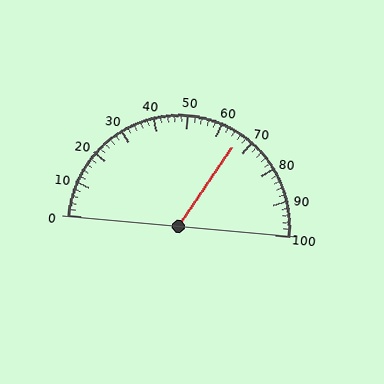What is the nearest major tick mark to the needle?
The nearest major tick mark is 70.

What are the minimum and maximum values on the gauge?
The gauge ranges from 0 to 100.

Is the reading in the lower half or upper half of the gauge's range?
The reading is in the upper half of the range (0 to 100).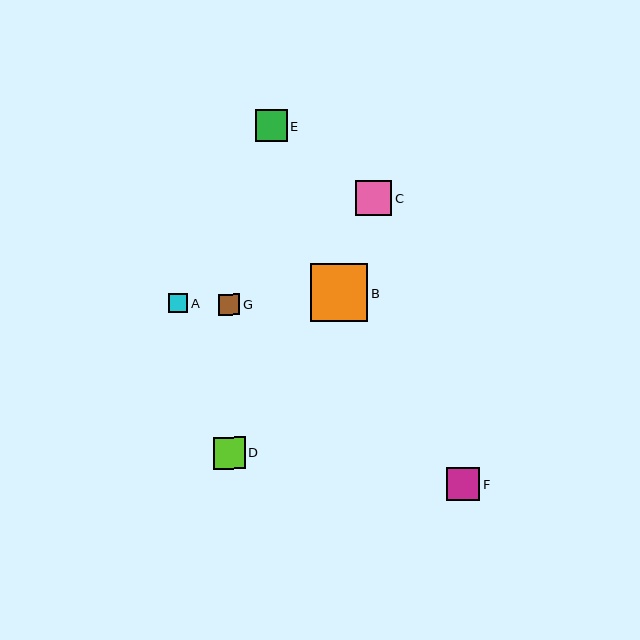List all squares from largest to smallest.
From largest to smallest: B, C, F, E, D, G, A.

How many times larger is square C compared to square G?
Square C is approximately 1.7 times the size of square G.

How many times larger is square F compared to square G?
Square F is approximately 1.6 times the size of square G.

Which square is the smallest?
Square A is the smallest with a size of approximately 19 pixels.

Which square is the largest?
Square B is the largest with a size of approximately 58 pixels.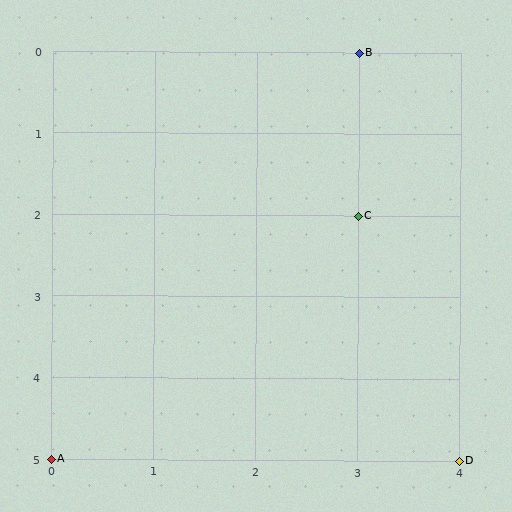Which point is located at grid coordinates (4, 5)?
Point D is at (4, 5).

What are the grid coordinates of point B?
Point B is at grid coordinates (3, 0).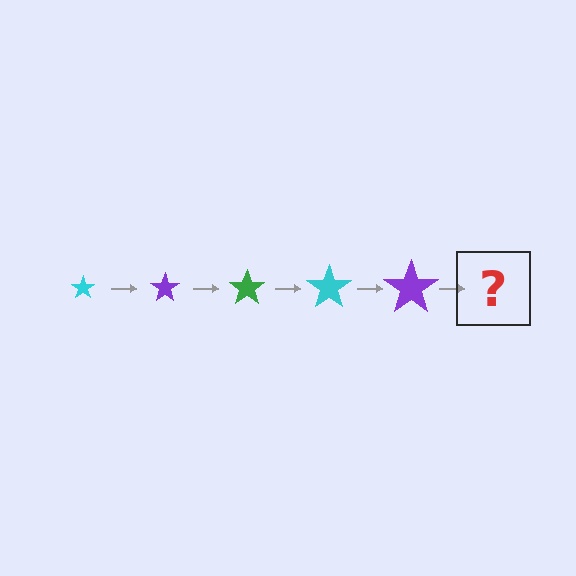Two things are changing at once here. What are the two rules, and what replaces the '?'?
The two rules are that the star grows larger each step and the color cycles through cyan, purple, and green. The '?' should be a green star, larger than the previous one.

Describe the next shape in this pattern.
It should be a green star, larger than the previous one.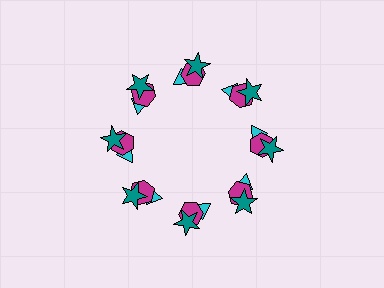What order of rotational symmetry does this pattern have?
This pattern has 8-fold rotational symmetry.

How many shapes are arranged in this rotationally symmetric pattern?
There are 24 shapes, arranged in 8 groups of 3.